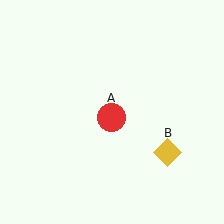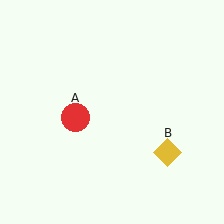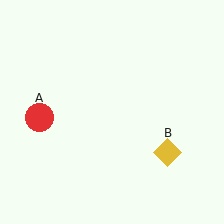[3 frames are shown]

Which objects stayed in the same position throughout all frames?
Yellow diamond (object B) remained stationary.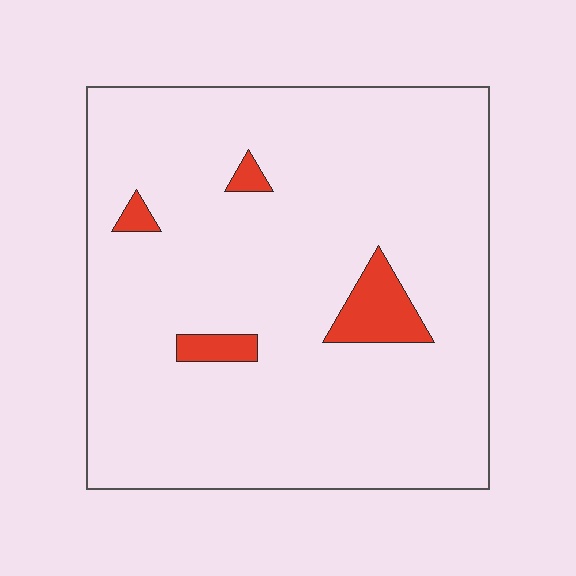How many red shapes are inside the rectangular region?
4.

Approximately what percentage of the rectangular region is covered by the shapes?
Approximately 5%.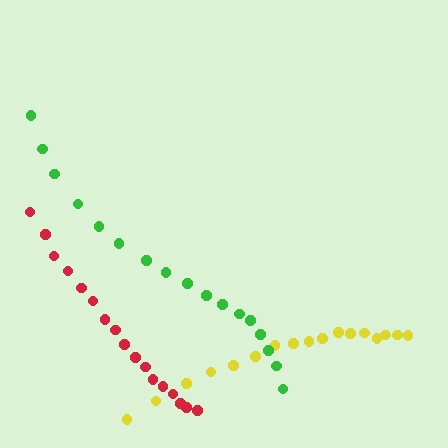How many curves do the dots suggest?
There are 3 distinct paths.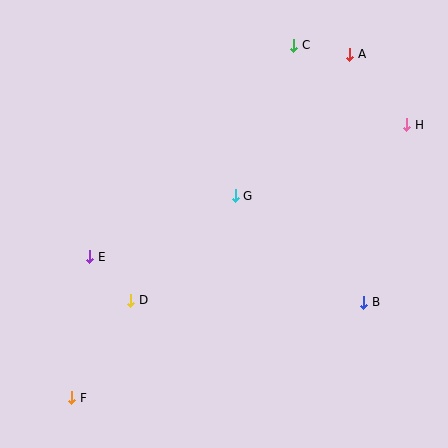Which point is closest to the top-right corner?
Point A is closest to the top-right corner.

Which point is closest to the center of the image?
Point G at (235, 196) is closest to the center.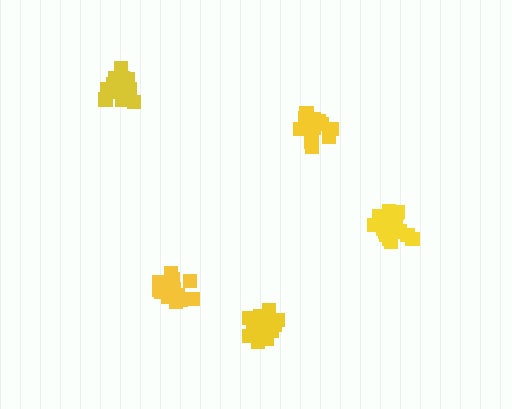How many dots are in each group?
Group 1: 18 dots, Group 2: 19 dots, Group 3: 17 dots, Group 4: 18 dots, Group 5: 15 dots (87 total).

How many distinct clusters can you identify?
There are 5 distinct clusters.